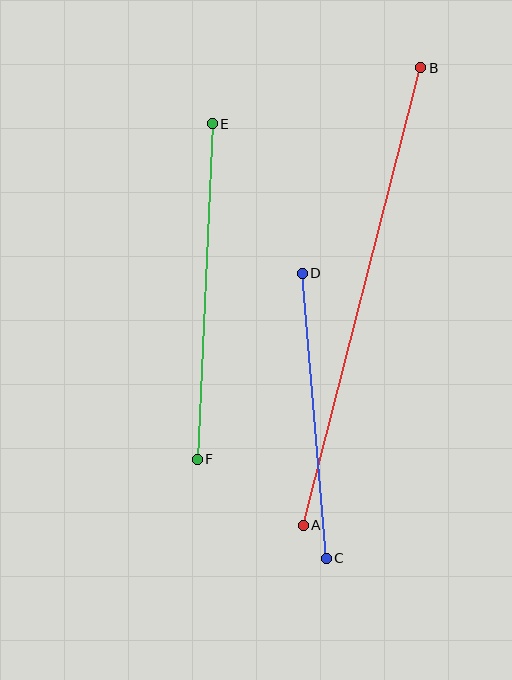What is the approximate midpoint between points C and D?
The midpoint is at approximately (314, 416) pixels.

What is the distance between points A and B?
The distance is approximately 472 pixels.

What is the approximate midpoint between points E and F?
The midpoint is at approximately (205, 292) pixels.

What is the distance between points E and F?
The distance is approximately 336 pixels.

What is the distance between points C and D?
The distance is approximately 286 pixels.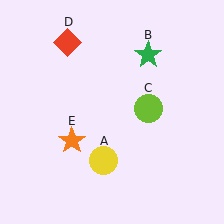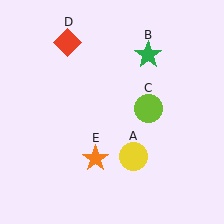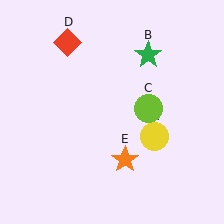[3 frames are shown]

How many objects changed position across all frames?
2 objects changed position: yellow circle (object A), orange star (object E).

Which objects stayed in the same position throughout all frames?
Green star (object B) and lime circle (object C) and red diamond (object D) remained stationary.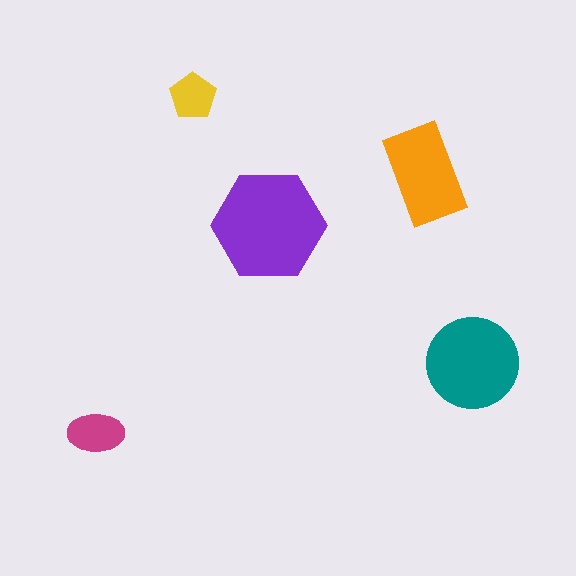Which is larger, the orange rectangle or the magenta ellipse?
The orange rectangle.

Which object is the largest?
The purple hexagon.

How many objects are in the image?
There are 5 objects in the image.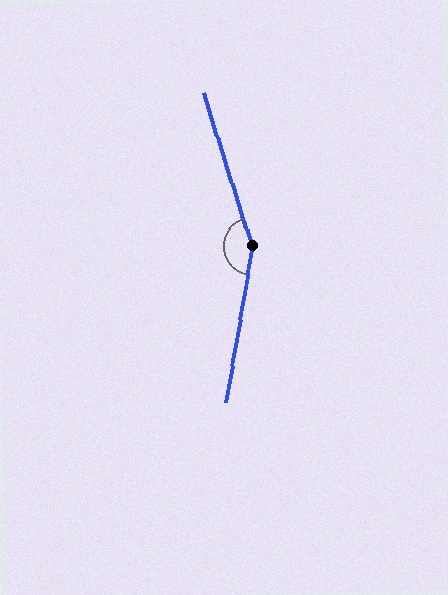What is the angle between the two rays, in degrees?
Approximately 153 degrees.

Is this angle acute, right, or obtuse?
It is obtuse.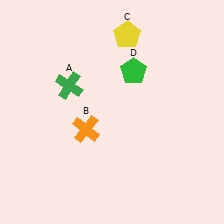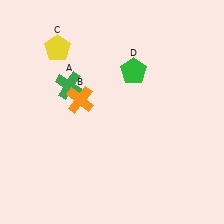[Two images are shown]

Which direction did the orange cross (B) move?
The orange cross (B) moved up.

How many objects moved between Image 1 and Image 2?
2 objects moved between the two images.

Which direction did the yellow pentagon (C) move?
The yellow pentagon (C) moved left.